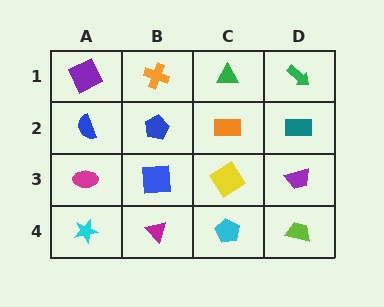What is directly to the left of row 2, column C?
A blue pentagon.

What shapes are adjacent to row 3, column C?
An orange rectangle (row 2, column C), a cyan pentagon (row 4, column C), a blue square (row 3, column B), a purple trapezoid (row 3, column D).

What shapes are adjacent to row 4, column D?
A purple trapezoid (row 3, column D), a cyan pentagon (row 4, column C).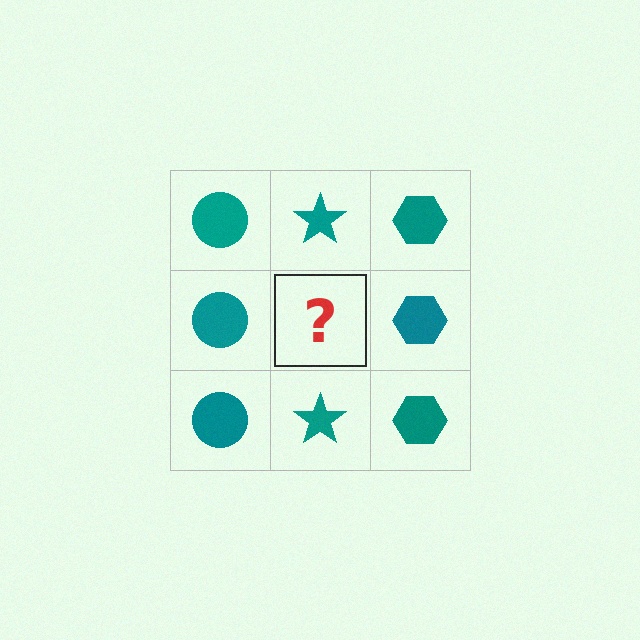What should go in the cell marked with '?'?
The missing cell should contain a teal star.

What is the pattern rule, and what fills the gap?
The rule is that each column has a consistent shape. The gap should be filled with a teal star.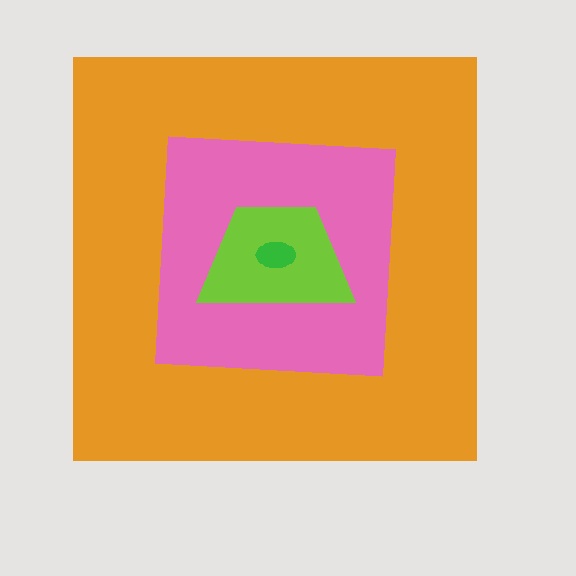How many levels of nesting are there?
4.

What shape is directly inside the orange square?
The pink square.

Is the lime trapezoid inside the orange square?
Yes.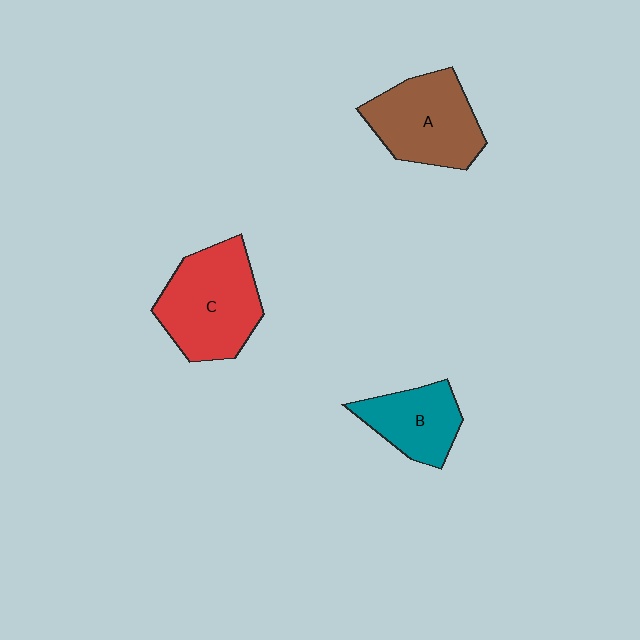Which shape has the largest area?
Shape C (red).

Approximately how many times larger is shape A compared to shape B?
Approximately 1.4 times.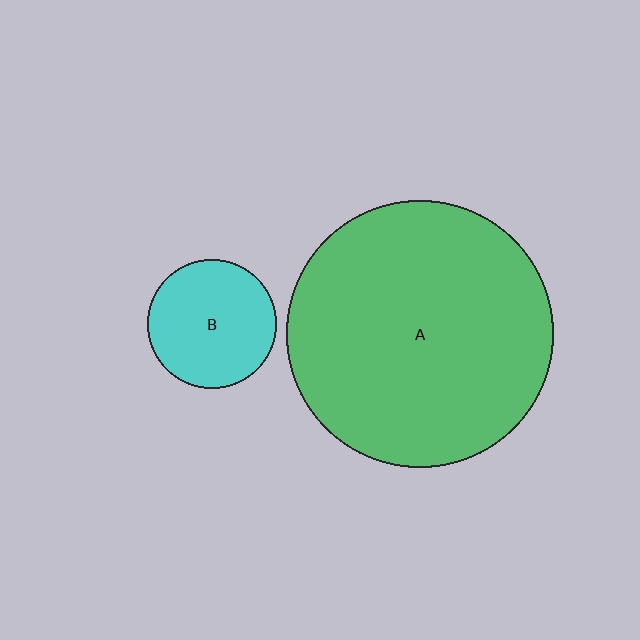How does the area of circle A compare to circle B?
Approximately 4.3 times.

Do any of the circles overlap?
No, none of the circles overlap.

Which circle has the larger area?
Circle A (green).